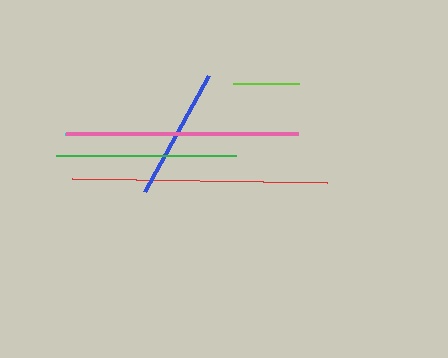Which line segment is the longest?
The red line is the longest at approximately 255 pixels.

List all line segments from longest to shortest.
From longest to shortest: red, pink, cyan, green, blue, lime.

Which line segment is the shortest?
The lime line is the shortest at approximately 67 pixels.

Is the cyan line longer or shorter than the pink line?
The pink line is longer than the cyan line.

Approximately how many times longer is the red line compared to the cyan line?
The red line is approximately 1.2 times the length of the cyan line.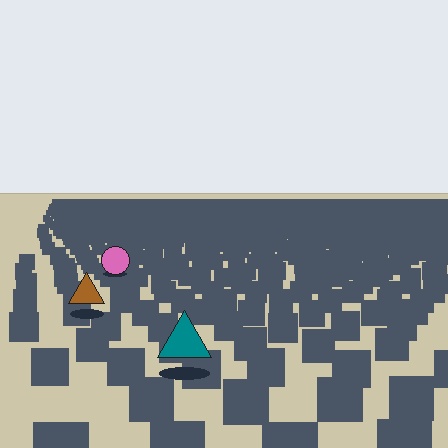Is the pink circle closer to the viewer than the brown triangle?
No. The brown triangle is closer — you can tell from the texture gradient: the ground texture is coarser near it.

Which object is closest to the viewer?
The teal triangle is closest. The texture marks near it are larger and more spread out.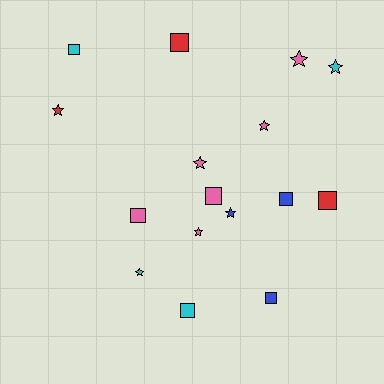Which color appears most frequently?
Pink, with 6 objects.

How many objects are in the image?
There are 16 objects.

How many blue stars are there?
There is 1 blue star.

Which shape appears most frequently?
Star, with 8 objects.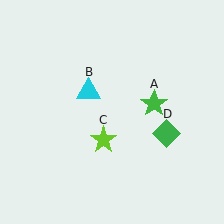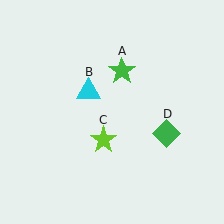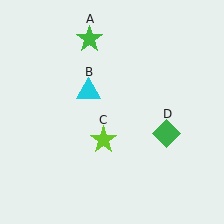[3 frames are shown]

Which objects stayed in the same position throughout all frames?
Cyan triangle (object B) and lime star (object C) and green diamond (object D) remained stationary.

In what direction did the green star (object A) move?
The green star (object A) moved up and to the left.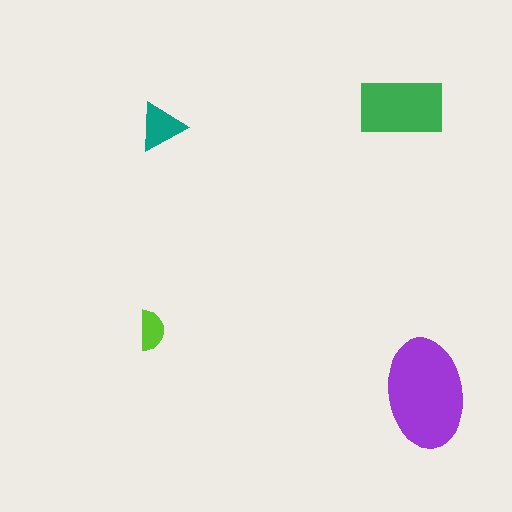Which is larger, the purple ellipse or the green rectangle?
The purple ellipse.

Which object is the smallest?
The lime semicircle.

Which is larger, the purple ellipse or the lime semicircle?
The purple ellipse.